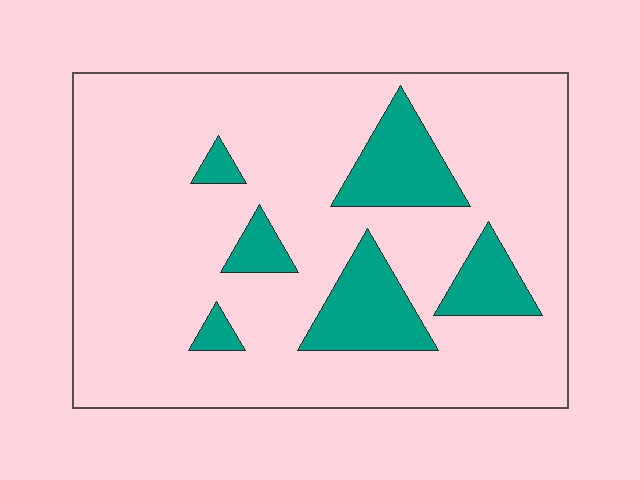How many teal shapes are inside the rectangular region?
6.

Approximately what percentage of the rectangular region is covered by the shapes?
Approximately 15%.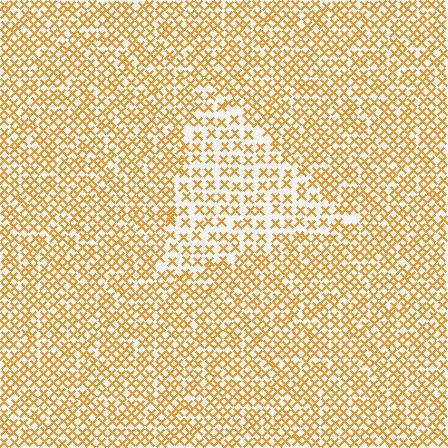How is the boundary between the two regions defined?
The boundary is defined by a change in element density (approximately 1.7x ratio). All elements are the same color, size, and shape.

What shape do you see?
I see a triangle.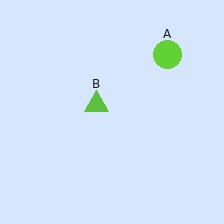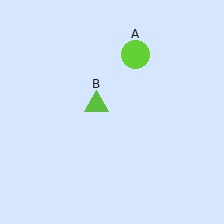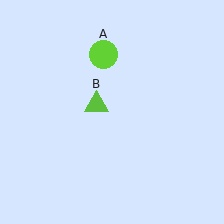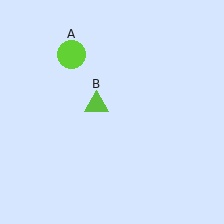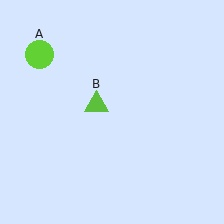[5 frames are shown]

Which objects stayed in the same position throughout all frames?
Lime triangle (object B) remained stationary.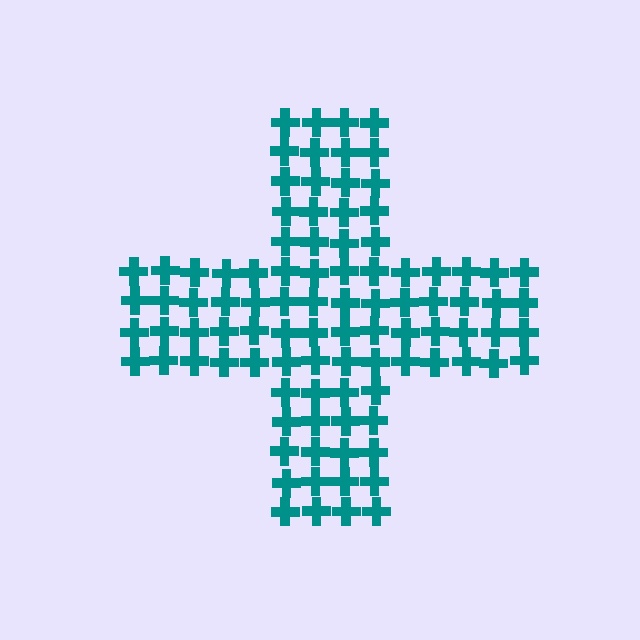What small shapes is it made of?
It is made of small crosses.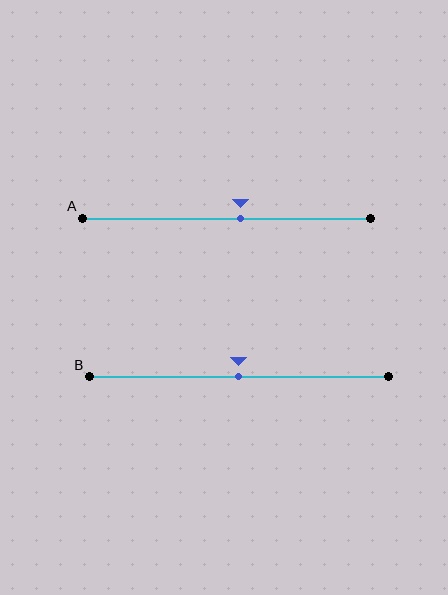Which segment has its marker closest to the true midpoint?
Segment B has its marker closest to the true midpoint.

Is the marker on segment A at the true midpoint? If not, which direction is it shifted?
No, the marker on segment A is shifted to the right by about 5% of the segment length.